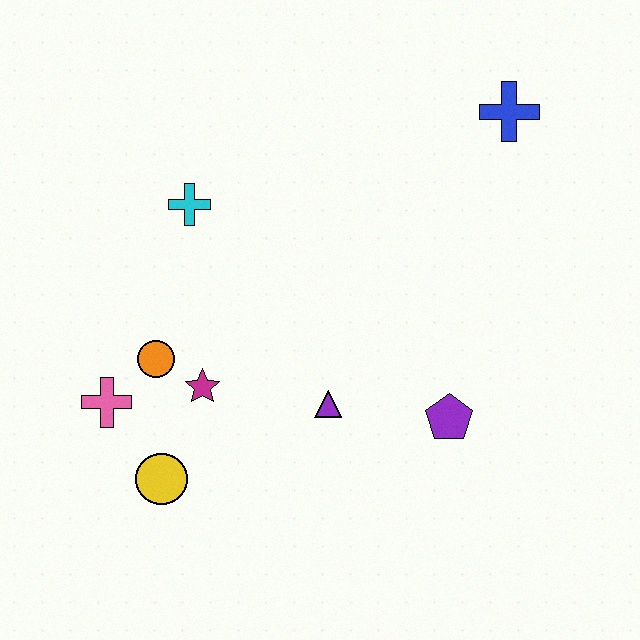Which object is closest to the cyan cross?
The orange circle is closest to the cyan cross.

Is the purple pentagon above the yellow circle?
Yes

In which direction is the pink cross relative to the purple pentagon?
The pink cross is to the left of the purple pentagon.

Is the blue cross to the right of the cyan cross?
Yes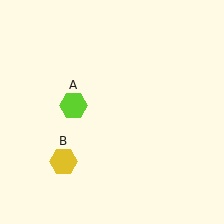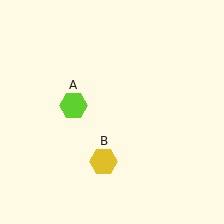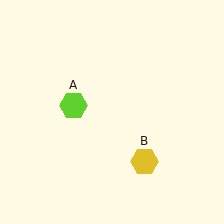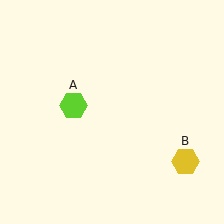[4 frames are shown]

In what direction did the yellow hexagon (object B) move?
The yellow hexagon (object B) moved right.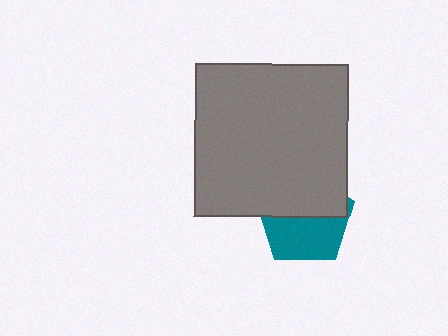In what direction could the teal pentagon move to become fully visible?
The teal pentagon could move down. That would shift it out from behind the gray square entirely.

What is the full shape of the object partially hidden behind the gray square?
The partially hidden object is a teal pentagon.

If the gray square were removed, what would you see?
You would see the complete teal pentagon.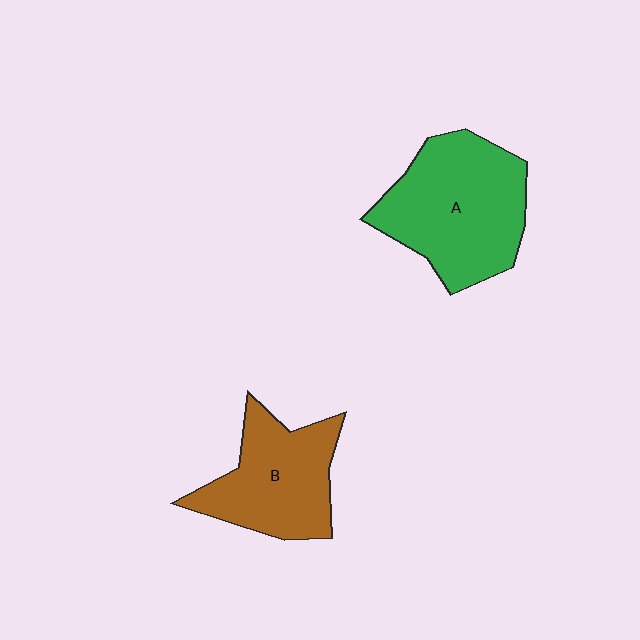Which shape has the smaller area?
Shape B (brown).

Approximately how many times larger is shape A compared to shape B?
Approximately 1.3 times.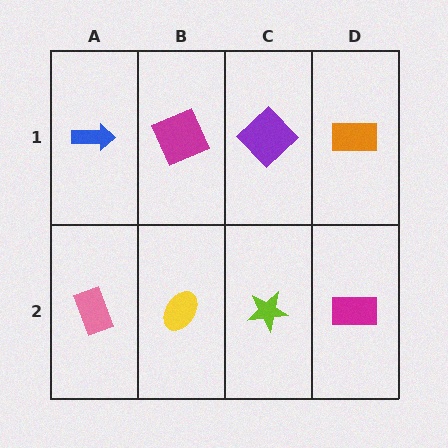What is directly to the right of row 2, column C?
A magenta rectangle.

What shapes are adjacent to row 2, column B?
A magenta square (row 1, column B), a pink rectangle (row 2, column A), a lime star (row 2, column C).